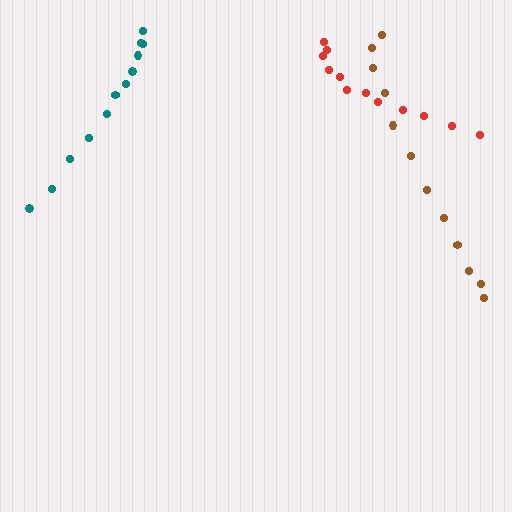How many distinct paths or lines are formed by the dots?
There are 3 distinct paths.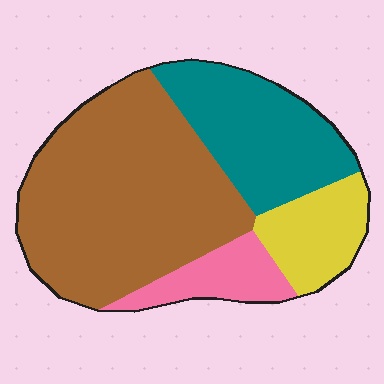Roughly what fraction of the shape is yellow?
Yellow takes up about one eighth (1/8) of the shape.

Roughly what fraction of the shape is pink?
Pink covers roughly 10% of the shape.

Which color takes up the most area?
Brown, at roughly 50%.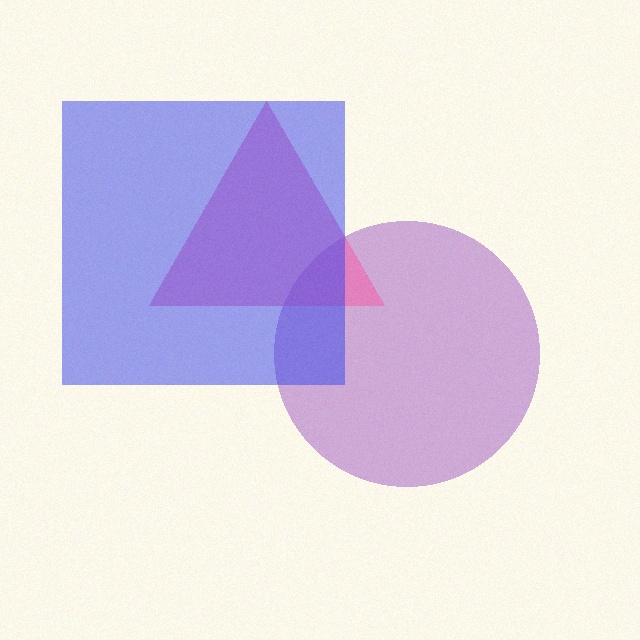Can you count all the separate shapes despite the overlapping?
Yes, there are 3 separate shapes.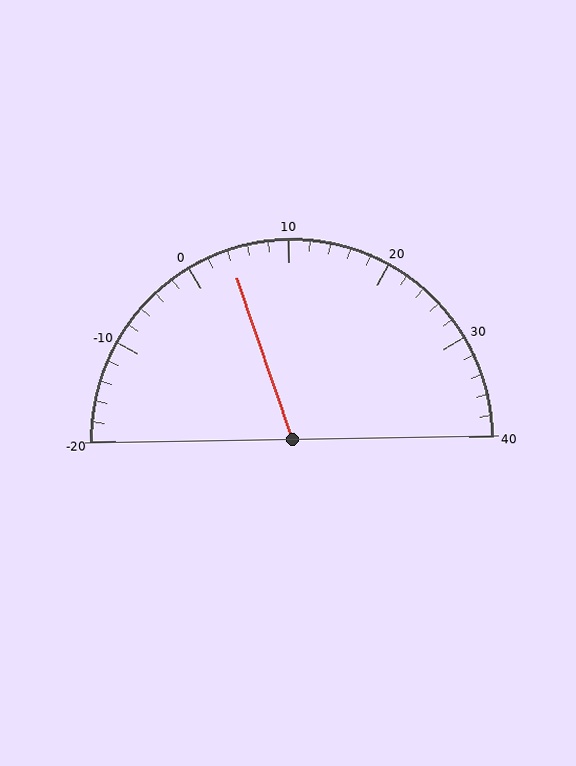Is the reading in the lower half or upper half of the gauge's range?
The reading is in the lower half of the range (-20 to 40).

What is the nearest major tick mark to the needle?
The nearest major tick mark is 0.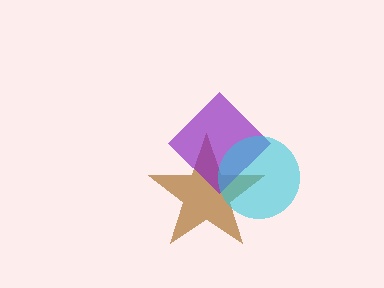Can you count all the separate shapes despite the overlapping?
Yes, there are 3 separate shapes.